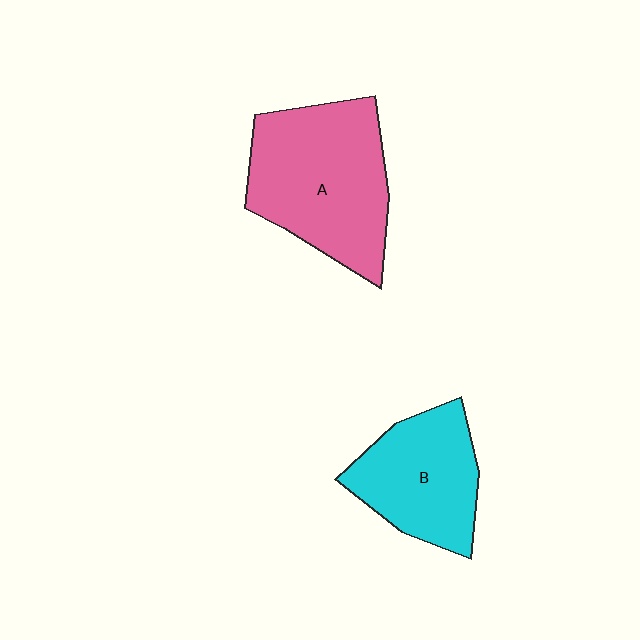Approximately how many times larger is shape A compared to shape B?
Approximately 1.4 times.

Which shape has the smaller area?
Shape B (cyan).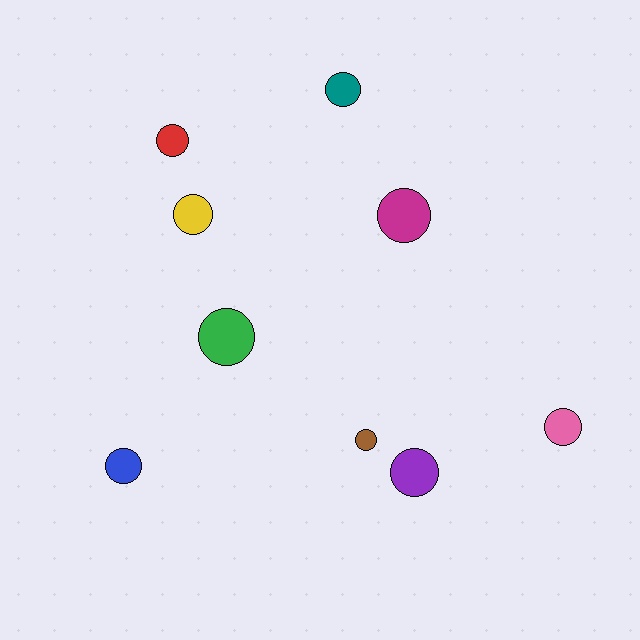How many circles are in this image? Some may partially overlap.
There are 9 circles.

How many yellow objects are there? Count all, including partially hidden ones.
There is 1 yellow object.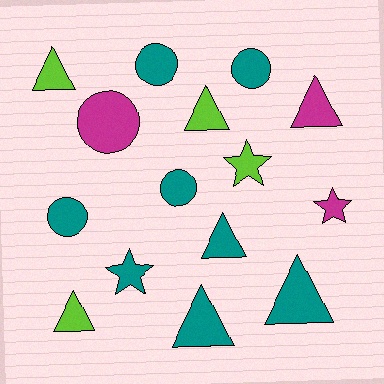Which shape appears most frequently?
Triangle, with 7 objects.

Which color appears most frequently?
Teal, with 8 objects.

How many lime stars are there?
There is 1 lime star.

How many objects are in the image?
There are 15 objects.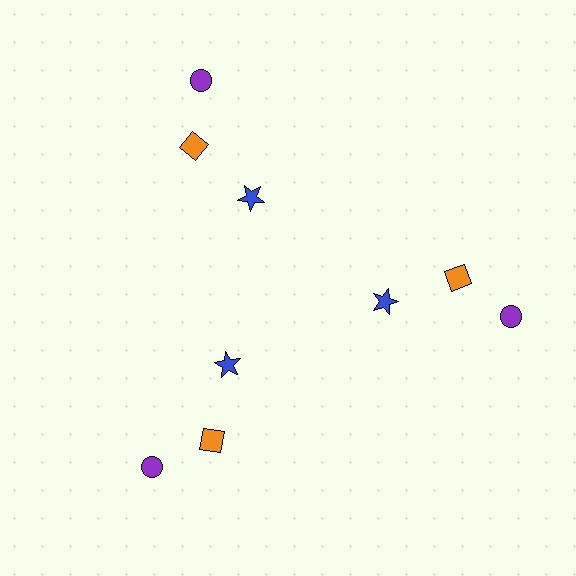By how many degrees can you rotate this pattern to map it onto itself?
The pattern maps onto itself every 120 degrees of rotation.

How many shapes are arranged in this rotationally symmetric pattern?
There are 9 shapes, arranged in 3 groups of 3.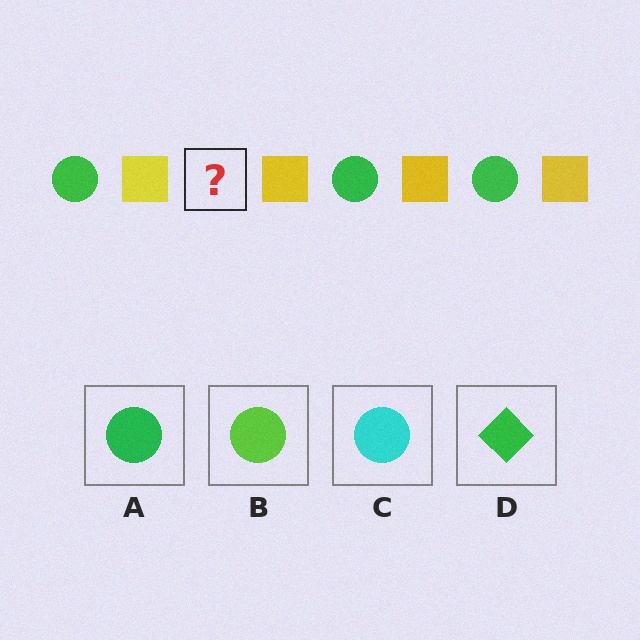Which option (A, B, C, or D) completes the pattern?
A.